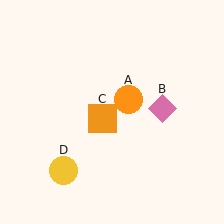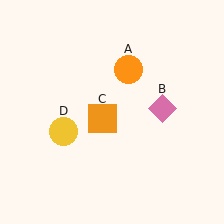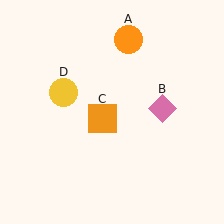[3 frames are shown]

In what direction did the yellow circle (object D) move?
The yellow circle (object D) moved up.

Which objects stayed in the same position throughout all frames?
Pink diamond (object B) and orange square (object C) remained stationary.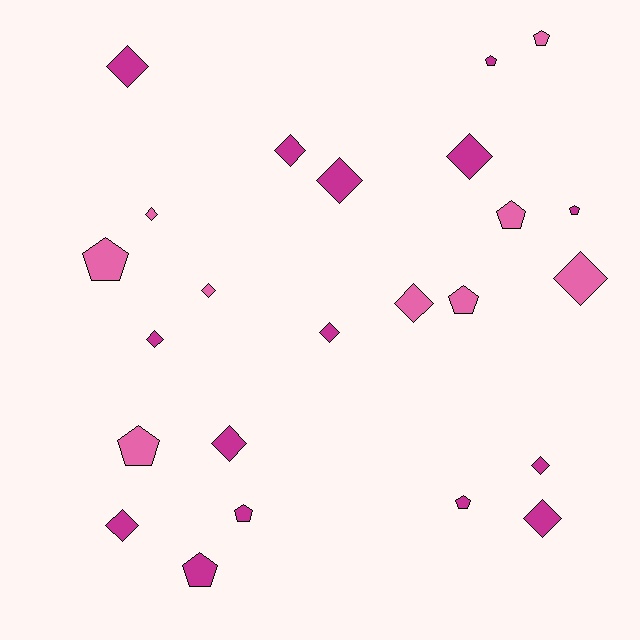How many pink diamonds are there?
There are 4 pink diamonds.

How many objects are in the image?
There are 24 objects.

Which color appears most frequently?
Magenta, with 15 objects.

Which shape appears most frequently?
Diamond, with 14 objects.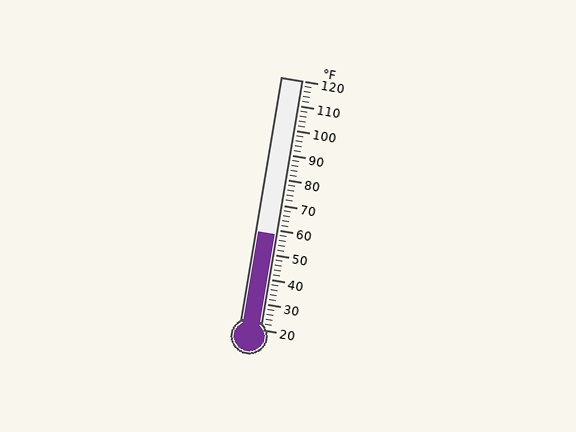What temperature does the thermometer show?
The thermometer shows approximately 58°F.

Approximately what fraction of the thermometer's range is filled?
The thermometer is filled to approximately 40% of its range.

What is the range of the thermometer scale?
The thermometer scale ranges from 20°F to 120°F.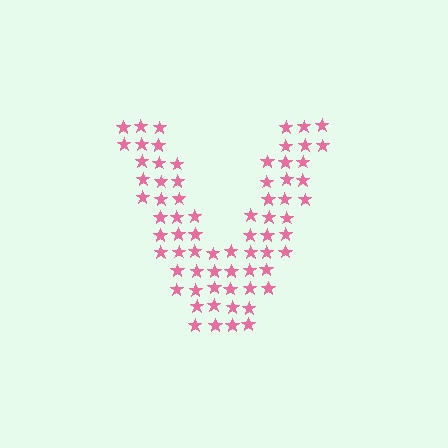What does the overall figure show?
The overall figure shows the letter V.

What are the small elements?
The small elements are stars.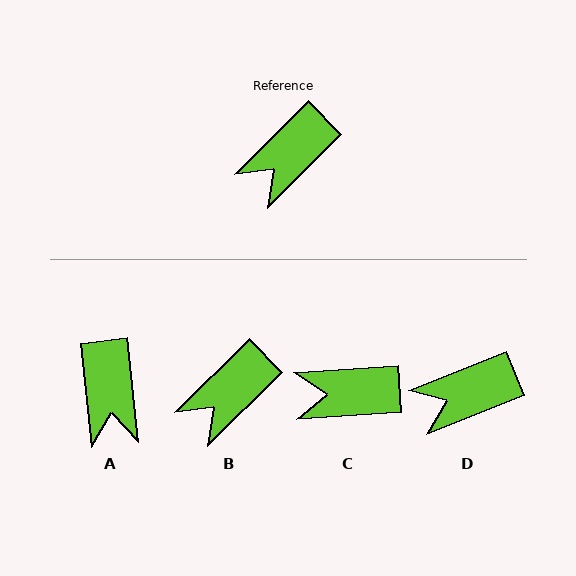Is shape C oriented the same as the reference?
No, it is off by about 41 degrees.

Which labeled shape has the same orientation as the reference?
B.